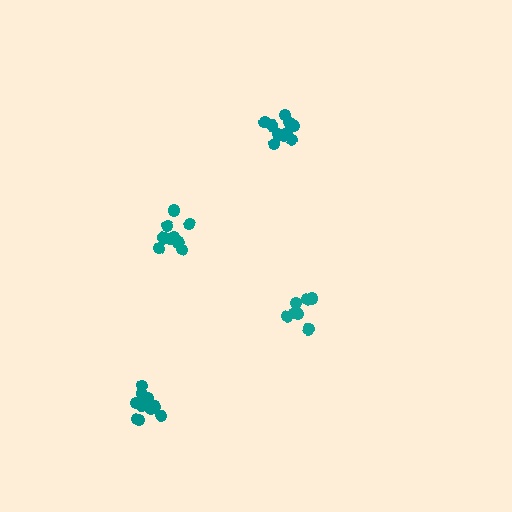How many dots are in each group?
Group 1: 10 dots, Group 2: 10 dots, Group 3: 7 dots, Group 4: 12 dots (39 total).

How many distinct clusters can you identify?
There are 4 distinct clusters.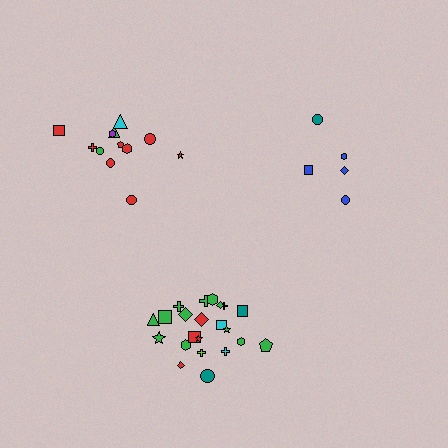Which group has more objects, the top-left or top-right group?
The top-left group.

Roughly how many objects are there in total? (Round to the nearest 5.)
Roughly 40 objects in total.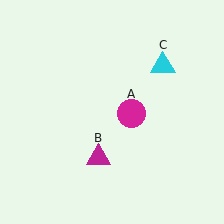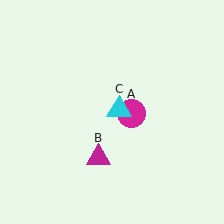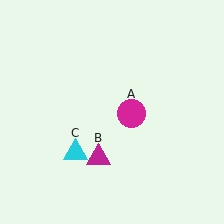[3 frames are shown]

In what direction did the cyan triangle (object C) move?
The cyan triangle (object C) moved down and to the left.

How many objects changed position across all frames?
1 object changed position: cyan triangle (object C).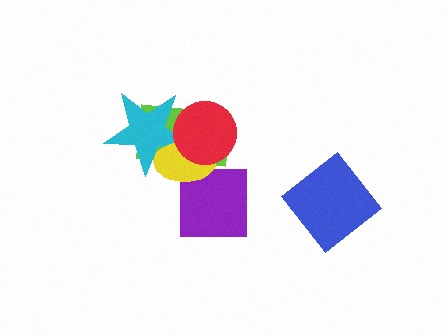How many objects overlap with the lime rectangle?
3 objects overlap with the lime rectangle.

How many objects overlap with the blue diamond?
0 objects overlap with the blue diamond.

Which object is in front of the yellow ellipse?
The red circle is in front of the yellow ellipse.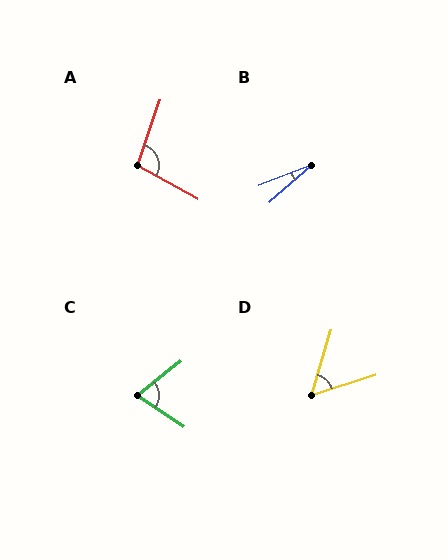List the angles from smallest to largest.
B (21°), D (56°), C (73°), A (100°).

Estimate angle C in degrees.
Approximately 73 degrees.